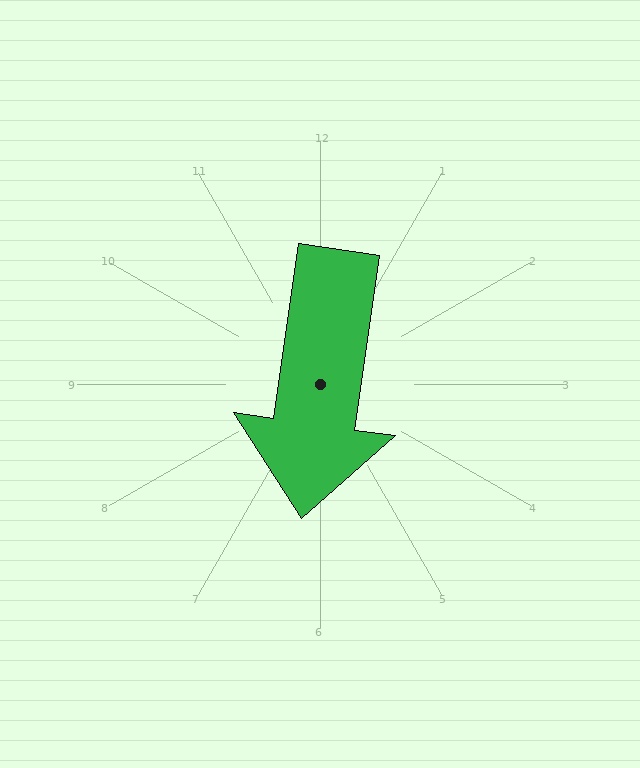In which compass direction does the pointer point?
South.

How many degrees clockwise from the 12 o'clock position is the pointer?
Approximately 188 degrees.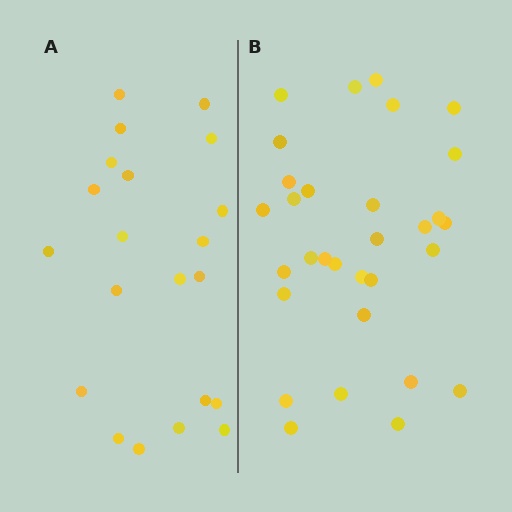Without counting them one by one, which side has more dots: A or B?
Region B (the right region) has more dots.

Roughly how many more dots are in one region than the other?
Region B has roughly 10 or so more dots than region A.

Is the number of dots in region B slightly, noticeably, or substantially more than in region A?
Region B has substantially more. The ratio is roughly 1.5 to 1.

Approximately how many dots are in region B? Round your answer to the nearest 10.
About 30 dots. (The exact count is 31, which rounds to 30.)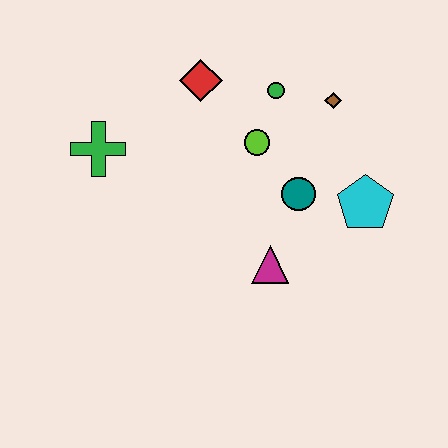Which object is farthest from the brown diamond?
The green cross is farthest from the brown diamond.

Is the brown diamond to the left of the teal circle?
No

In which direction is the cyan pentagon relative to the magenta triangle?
The cyan pentagon is to the right of the magenta triangle.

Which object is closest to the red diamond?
The green circle is closest to the red diamond.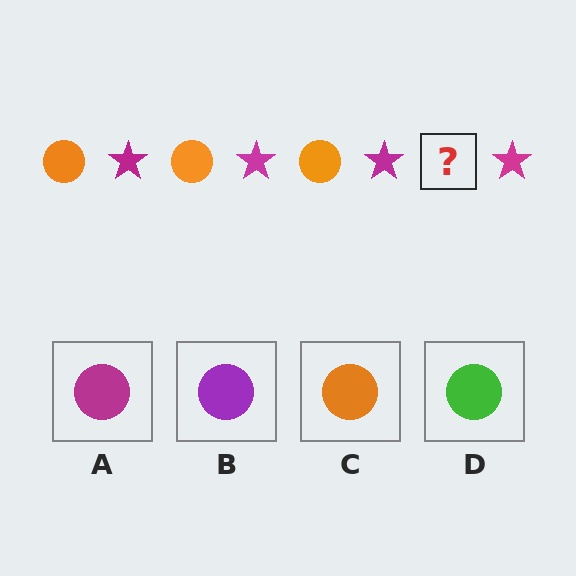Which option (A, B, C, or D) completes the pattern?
C.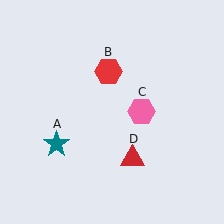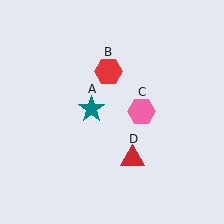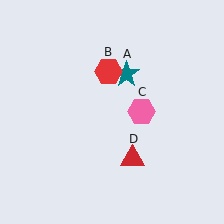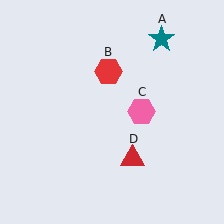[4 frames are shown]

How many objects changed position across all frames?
1 object changed position: teal star (object A).